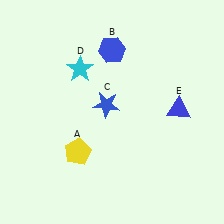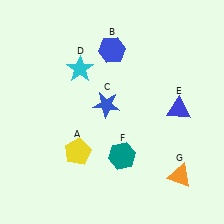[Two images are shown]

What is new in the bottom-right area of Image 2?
An orange triangle (G) was added in the bottom-right area of Image 2.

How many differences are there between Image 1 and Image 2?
There are 2 differences between the two images.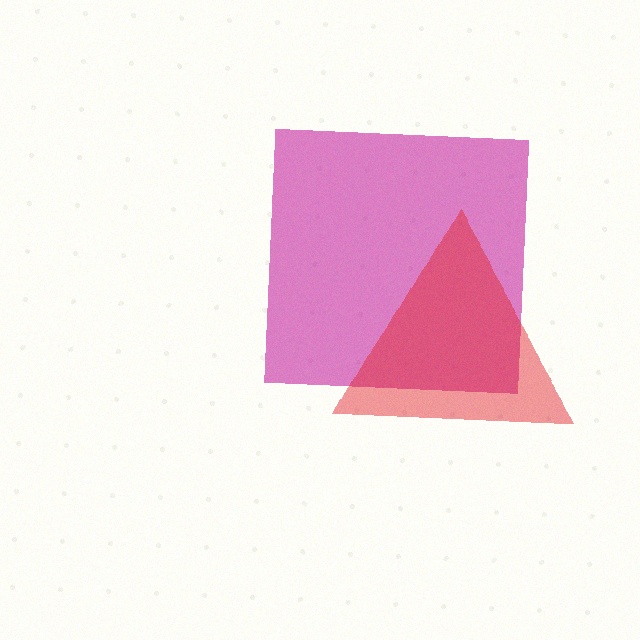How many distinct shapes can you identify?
There are 2 distinct shapes: a magenta square, a red triangle.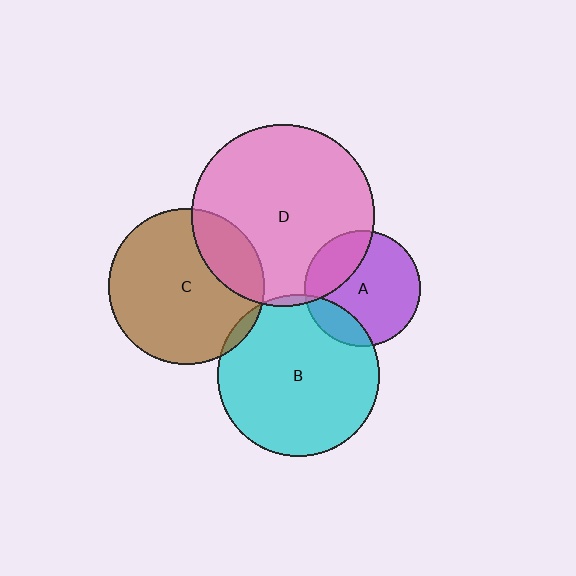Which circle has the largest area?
Circle D (pink).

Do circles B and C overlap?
Yes.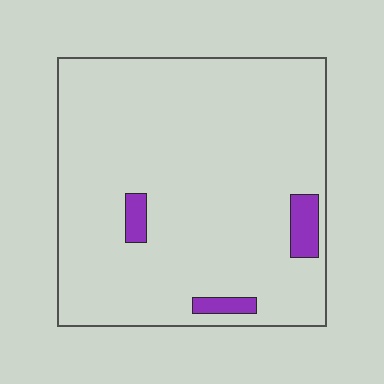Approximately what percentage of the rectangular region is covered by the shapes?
Approximately 5%.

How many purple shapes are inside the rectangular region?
3.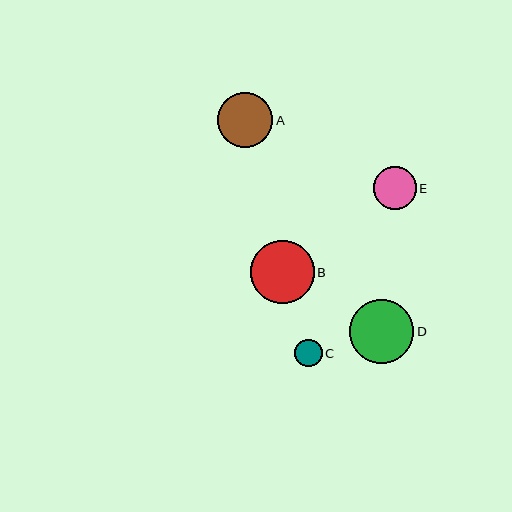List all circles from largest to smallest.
From largest to smallest: D, B, A, E, C.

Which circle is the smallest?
Circle C is the smallest with a size of approximately 27 pixels.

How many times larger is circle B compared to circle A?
Circle B is approximately 1.2 times the size of circle A.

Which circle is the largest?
Circle D is the largest with a size of approximately 64 pixels.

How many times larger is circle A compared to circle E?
Circle A is approximately 1.3 times the size of circle E.